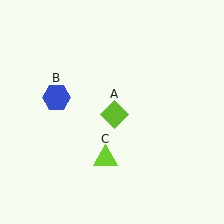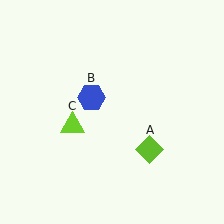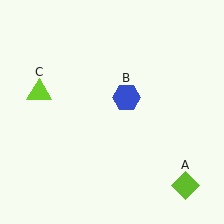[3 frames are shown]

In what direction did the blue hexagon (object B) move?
The blue hexagon (object B) moved right.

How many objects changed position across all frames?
3 objects changed position: lime diamond (object A), blue hexagon (object B), lime triangle (object C).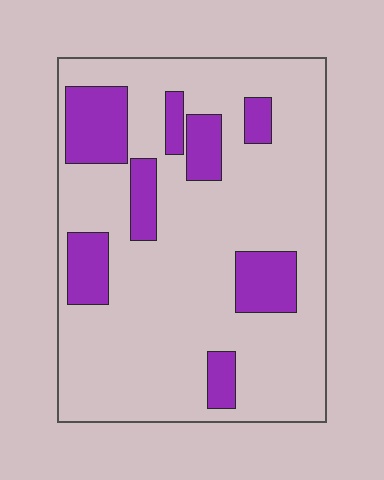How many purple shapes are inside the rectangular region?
8.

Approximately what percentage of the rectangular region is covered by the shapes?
Approximately 20%.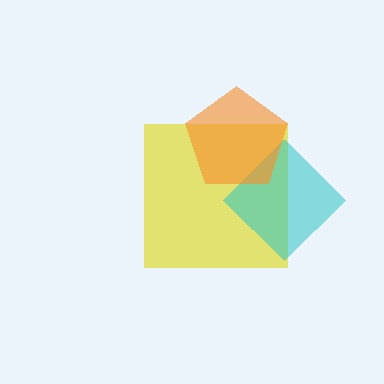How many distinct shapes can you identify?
There are 3 distinct shapes: a yellow square, a cyan diamond, an orange pentagon.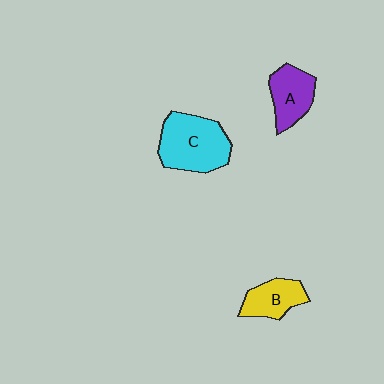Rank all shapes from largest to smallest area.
From largest to smallest: C (cyan), A (purple), B (yellow).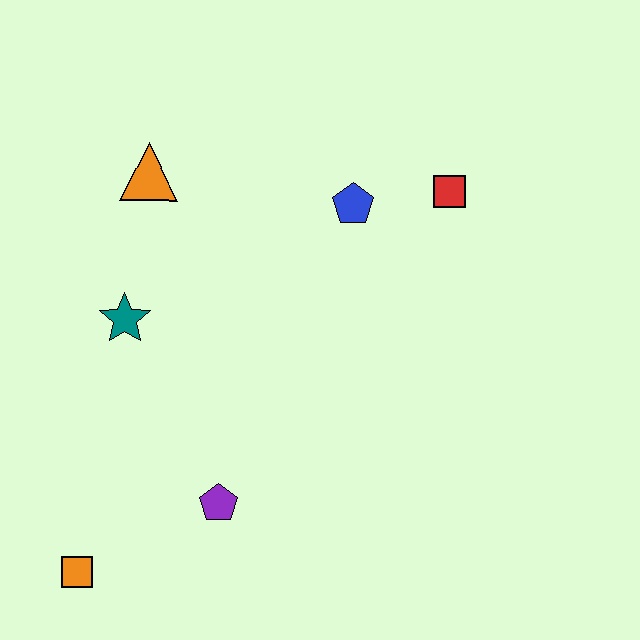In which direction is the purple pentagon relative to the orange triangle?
The purple pentagon is below the orange triangle.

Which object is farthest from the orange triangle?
The orange square is farthest from the orange triangle.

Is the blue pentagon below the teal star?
No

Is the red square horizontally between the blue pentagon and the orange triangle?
No